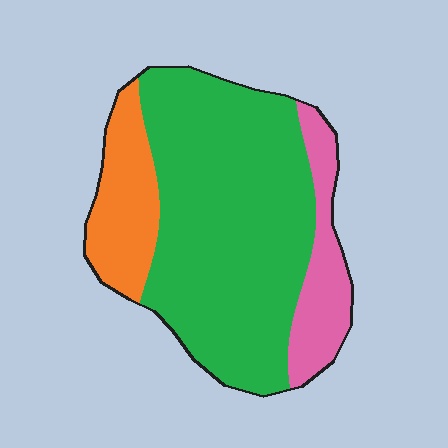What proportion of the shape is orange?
Orange takes up about one sixth (1/6) of the shape.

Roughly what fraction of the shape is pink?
Pink takes up less than a quarter of the shape.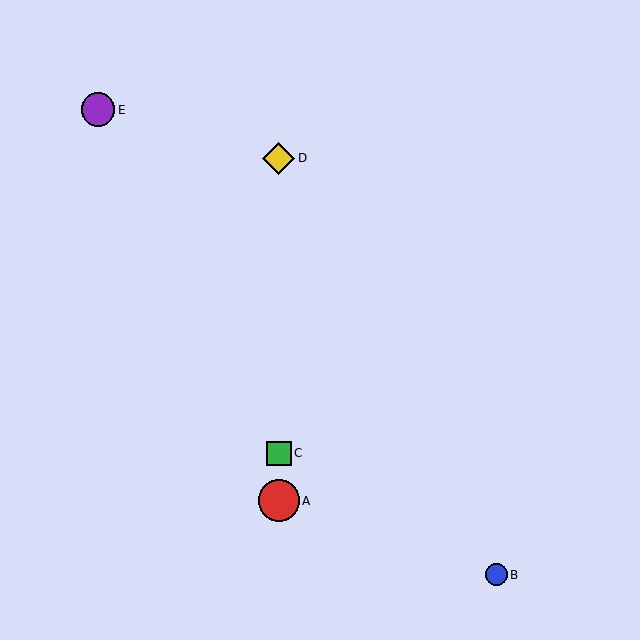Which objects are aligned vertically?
Objects A, C, D are aligned vertically.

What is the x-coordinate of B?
Object B is at x≈496.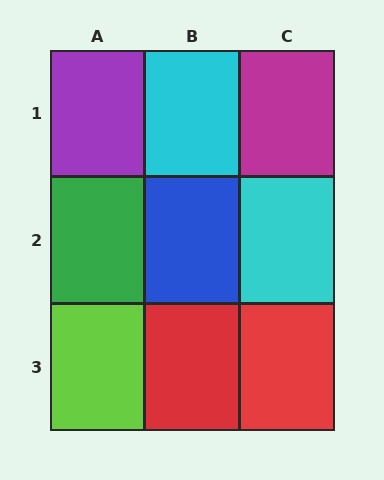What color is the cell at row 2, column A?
Green.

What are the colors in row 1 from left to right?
Purple, cyan, magenta.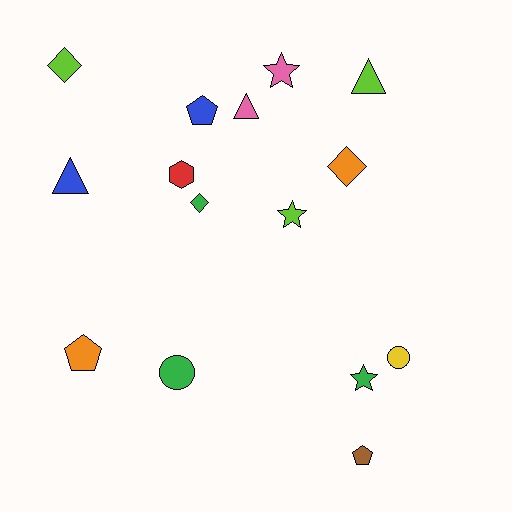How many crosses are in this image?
There are no crosses.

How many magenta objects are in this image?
There are no magenta objects.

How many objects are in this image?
There are 15 objects.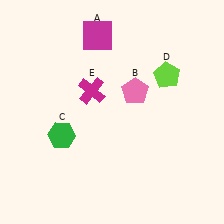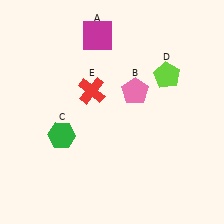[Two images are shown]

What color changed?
The cross (E) changed from magenta in Image 1 to red in Image 2.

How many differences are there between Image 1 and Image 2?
There is 1 difference between the two images.